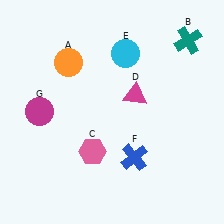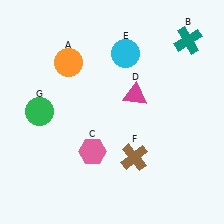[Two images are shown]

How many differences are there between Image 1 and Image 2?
There are 2 differences between the two images.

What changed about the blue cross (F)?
In Image 1, F is blue. In Image 2, it changed to brown.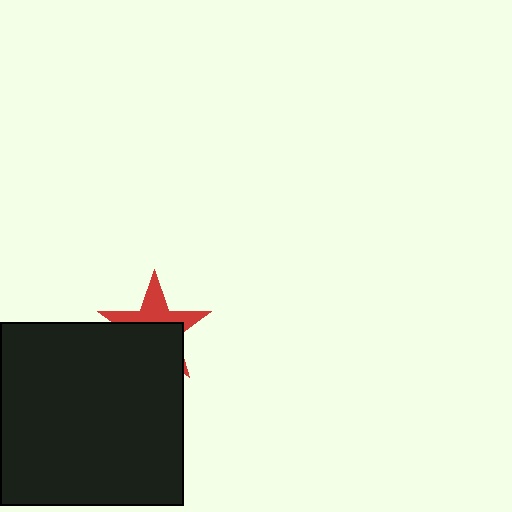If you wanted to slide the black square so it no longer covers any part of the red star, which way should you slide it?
Slide it down — that is the most direct way to separate the two shapes.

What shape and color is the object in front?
The object in front is a black square.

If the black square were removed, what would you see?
You would see the complete red star.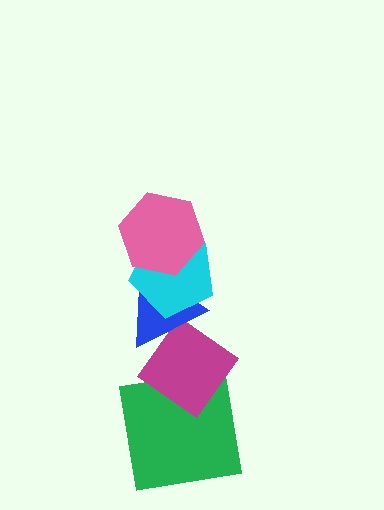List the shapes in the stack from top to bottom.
From top to bottom: the pink hexagon, the cyan pentagon, the blue triangle, the magenta diamond, the green square.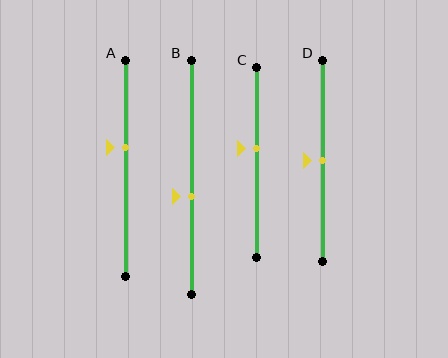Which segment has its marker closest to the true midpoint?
Segment D has its marker closest to the true midpoint.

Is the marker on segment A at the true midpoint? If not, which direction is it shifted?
No, the marker on segment A is shifted upward by about 10% of the segment length.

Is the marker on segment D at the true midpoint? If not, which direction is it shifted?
Yes, the marker on segment D is at the true midpoint.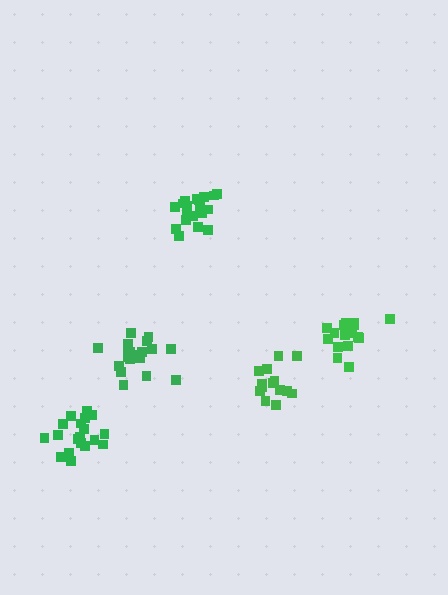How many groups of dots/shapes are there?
There are 5 groups.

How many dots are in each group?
Group 1: 15 dots, Group 2: 19 dots, Group 3: 19 dots, Group 4: 19 dots, Group 5: 19 dots (91 total).